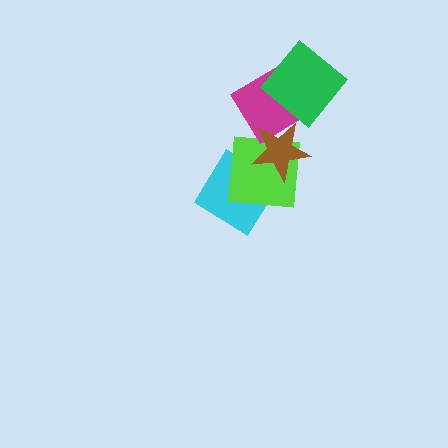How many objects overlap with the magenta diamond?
3 objects overlap with the magenta diamond.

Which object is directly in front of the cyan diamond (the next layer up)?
The lime square is directly in front of the cyan diamond.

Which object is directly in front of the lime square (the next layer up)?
The magenta diamond is directly in front of the lime square.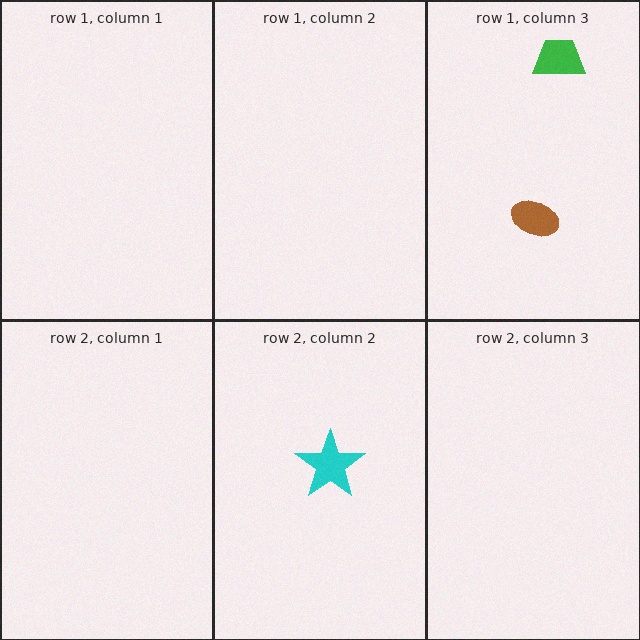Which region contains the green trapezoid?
The row 1, column 3 region.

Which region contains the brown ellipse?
The row 1, column 3 region.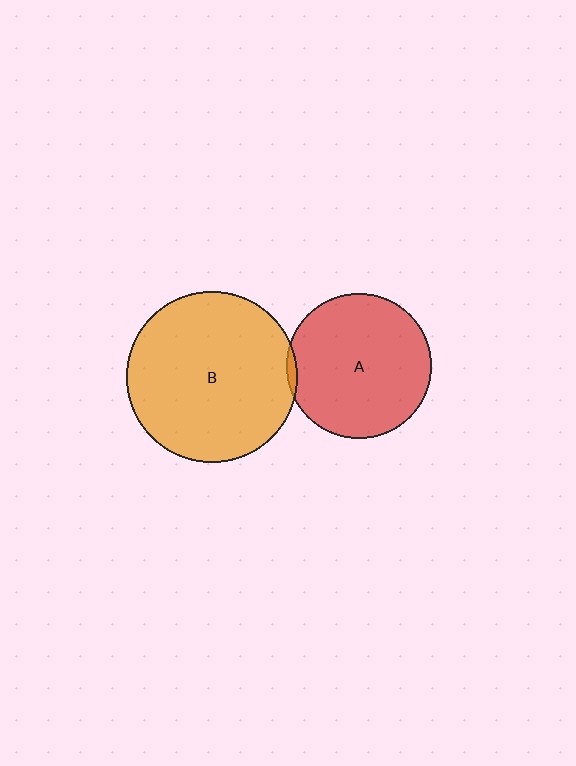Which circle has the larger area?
Circle B (orange).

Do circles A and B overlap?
Yes.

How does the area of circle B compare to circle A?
Approximately 1.4 times.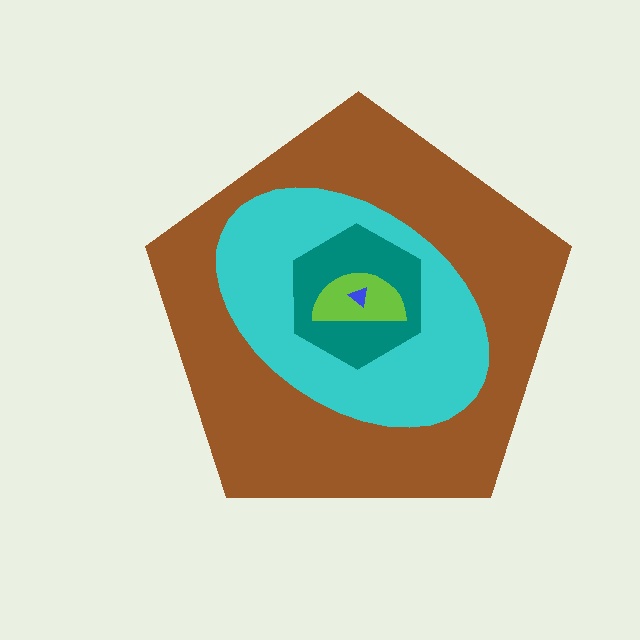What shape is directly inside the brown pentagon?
The cyan ellipse.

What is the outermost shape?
The brown pentagon.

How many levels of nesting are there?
5.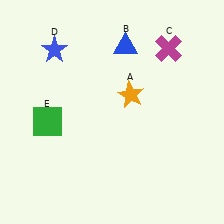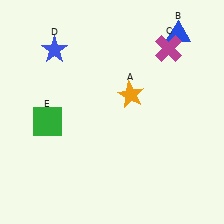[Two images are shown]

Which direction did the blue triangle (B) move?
The blue triangle (B) moved right.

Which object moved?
The blue triangle (B) moved right.